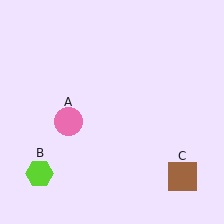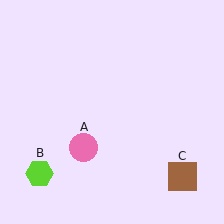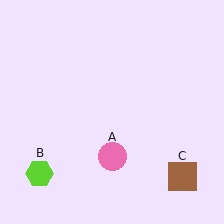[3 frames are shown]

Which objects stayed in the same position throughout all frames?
Lime hexagon (object B) and brown square (object C) remained stationary.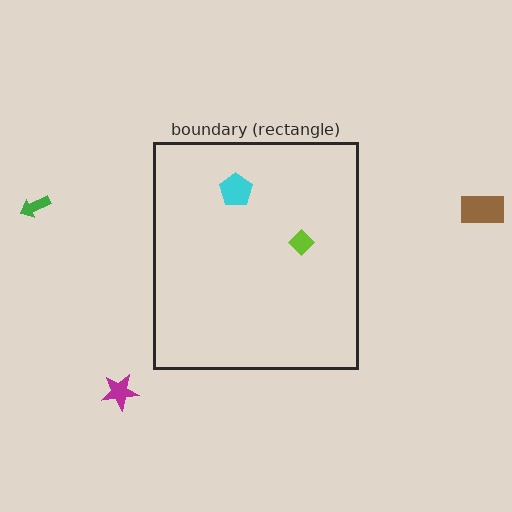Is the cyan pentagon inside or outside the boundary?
Inside.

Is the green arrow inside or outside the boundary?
Outside.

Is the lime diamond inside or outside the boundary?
Inside.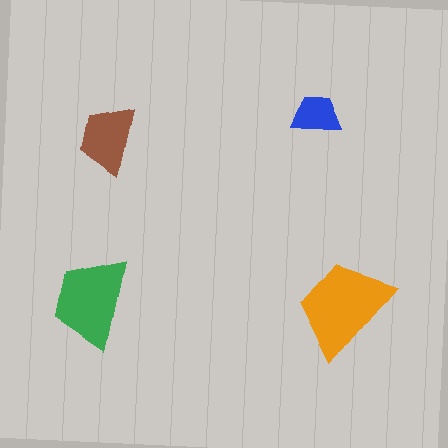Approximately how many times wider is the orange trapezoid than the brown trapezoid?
About 1.5 times wider.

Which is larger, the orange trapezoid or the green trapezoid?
The orange one.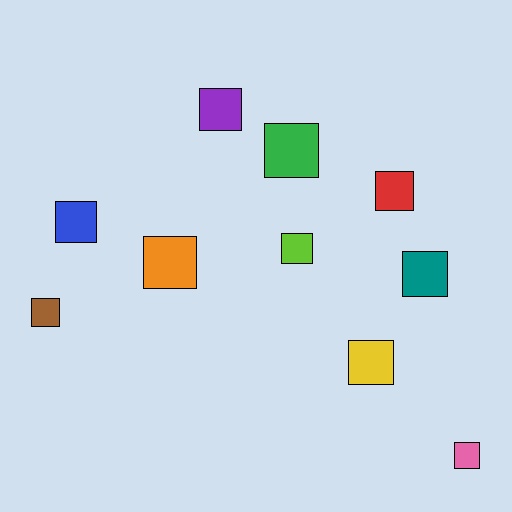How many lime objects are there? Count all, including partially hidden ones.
There is 1 lime object.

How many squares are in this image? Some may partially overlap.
There are 10 squares.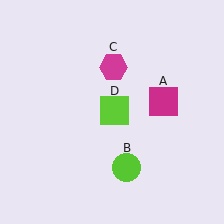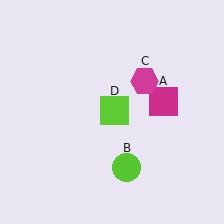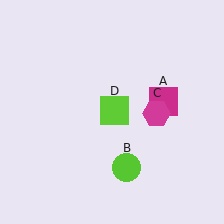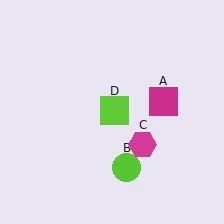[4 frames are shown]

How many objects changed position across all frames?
1 object changed position: magenta hexagon (object C).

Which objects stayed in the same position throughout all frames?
Magenta square (object A) and lime circle (object B) and lime square (object D) remained stationary.